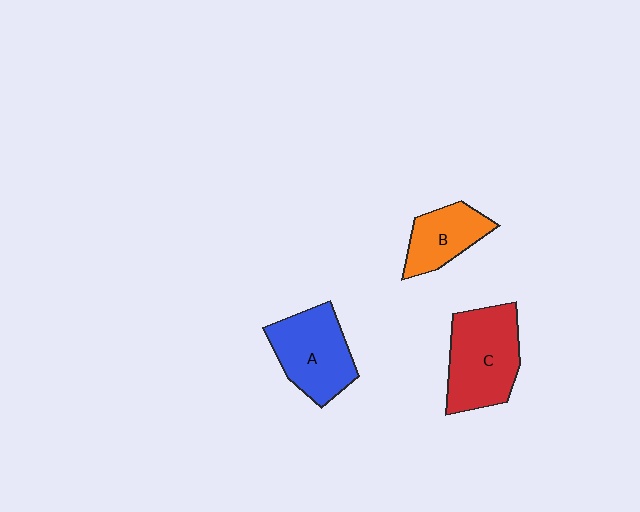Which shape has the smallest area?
Shape B (orange).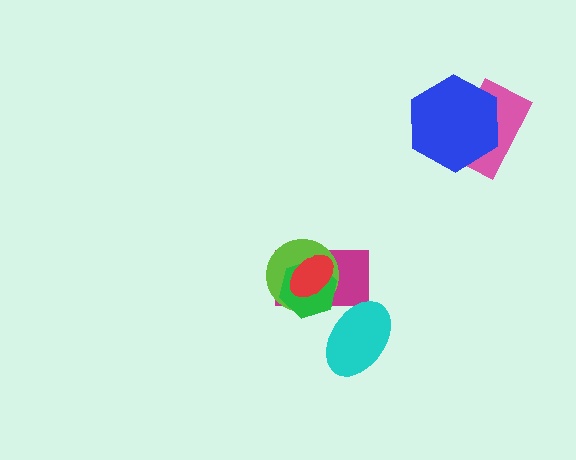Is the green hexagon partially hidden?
Yes, it is partially covered by another shape.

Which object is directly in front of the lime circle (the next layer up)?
The green hexagon is directly in front of the lime circle.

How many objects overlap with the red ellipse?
3 objects overlap with the red ellipse.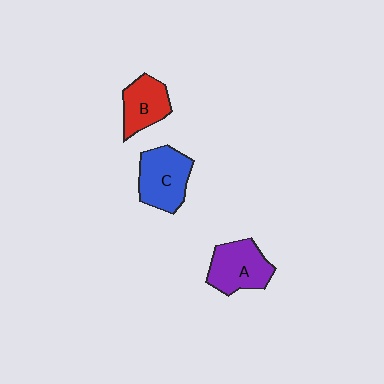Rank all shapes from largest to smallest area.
From largest to smallest: C (blue), A (purple), B (red).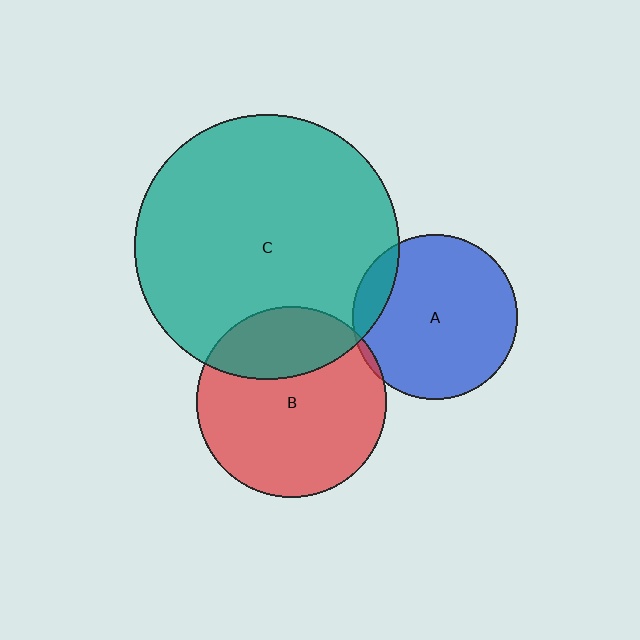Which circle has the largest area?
Circle C (teal).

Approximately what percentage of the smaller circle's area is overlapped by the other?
Approximately 5%.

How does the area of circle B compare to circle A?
Approximately 1.3 times.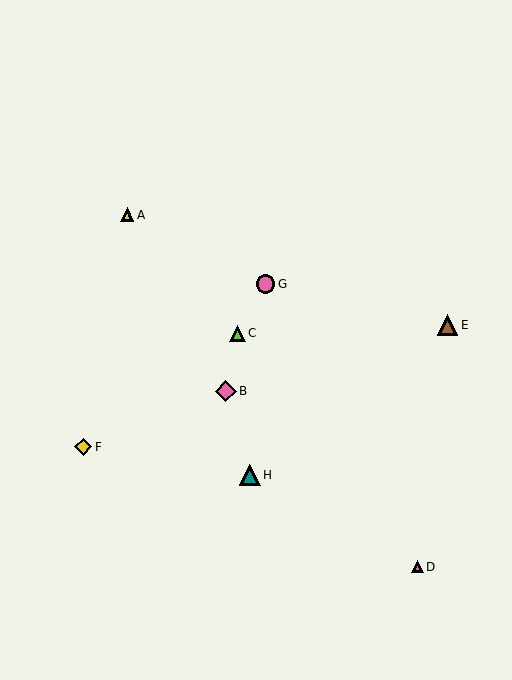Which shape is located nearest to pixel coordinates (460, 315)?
The brown triangle (labeled E) at (447, 325) is nearest to that location.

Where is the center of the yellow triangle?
The center of the yellow triangle is at (127, 215).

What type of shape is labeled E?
Shape E is a brown triangle.